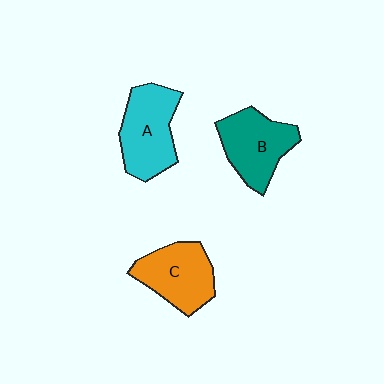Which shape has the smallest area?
Shape C (orange).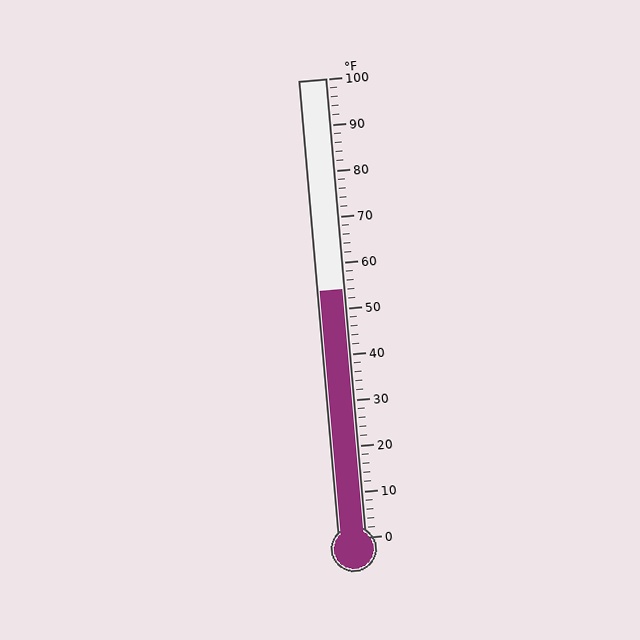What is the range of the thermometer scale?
The thermometer scale ranges from 0°F to 100°F.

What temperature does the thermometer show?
The thermometer shows approximately 54°F.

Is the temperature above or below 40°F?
The temperature is above 40°F.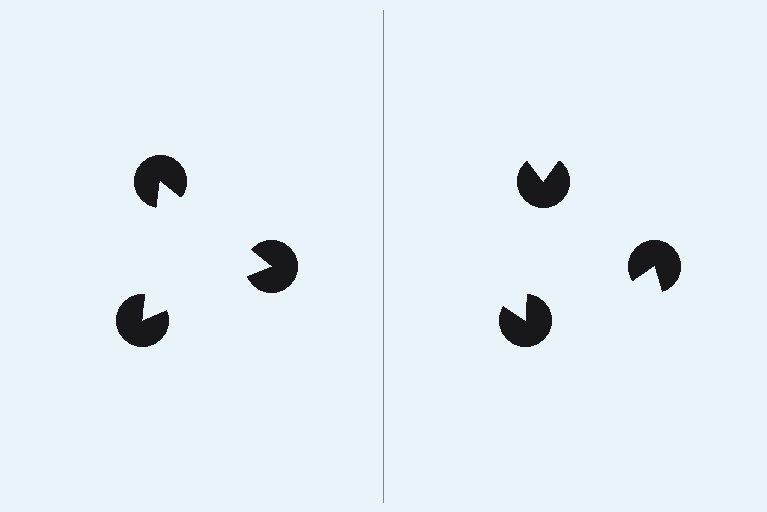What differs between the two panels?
The pac-man discs are positioned identically on both sides; only the wedge orientations differ. On the left they align to a triangle; on the right they are misaligned.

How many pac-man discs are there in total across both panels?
6 — 3 on each side.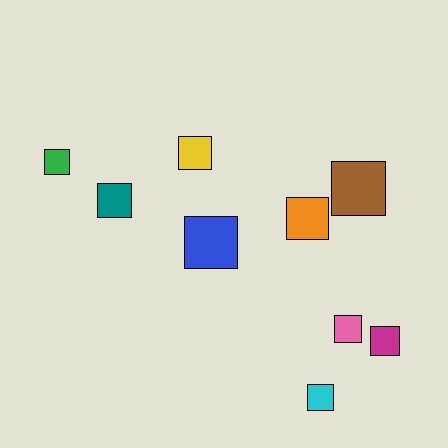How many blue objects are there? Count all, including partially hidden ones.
There is 1 blue object.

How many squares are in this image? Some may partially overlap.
There are 9 squares.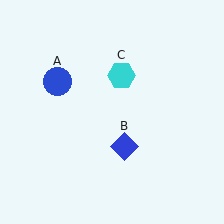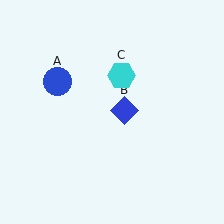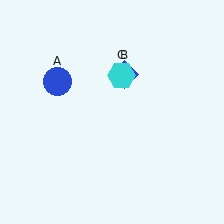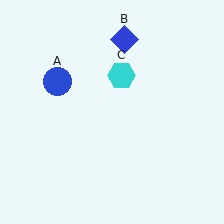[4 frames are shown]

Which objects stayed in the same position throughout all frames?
Blue circle (object A) and cyan hexagon (object C) remained stationary.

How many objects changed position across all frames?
1 object changed position: blue diamond (object B).